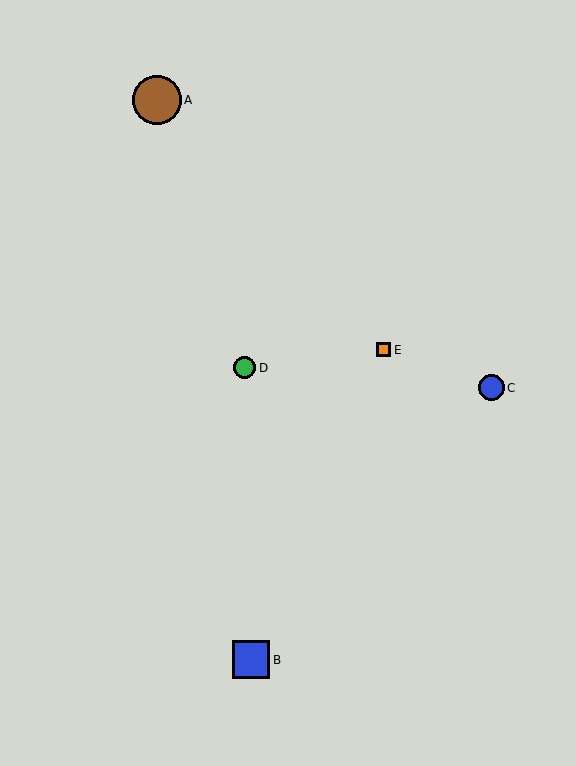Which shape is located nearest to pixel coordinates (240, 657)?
The blue square (labeled B) at (251, 660) is nearest to that location.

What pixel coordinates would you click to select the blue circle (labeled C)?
Click at (491, 388) to select the blue circle C.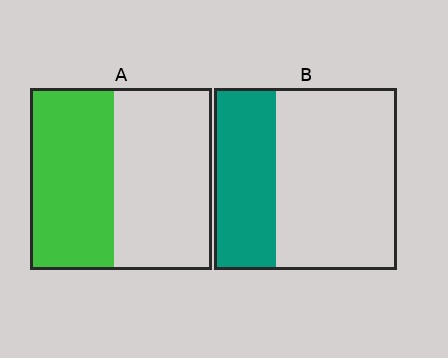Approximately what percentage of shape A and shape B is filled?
A is approximately 45% and B is approximately 35%.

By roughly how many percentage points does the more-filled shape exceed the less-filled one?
By roughly 10 percentage points (A over B).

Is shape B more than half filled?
No.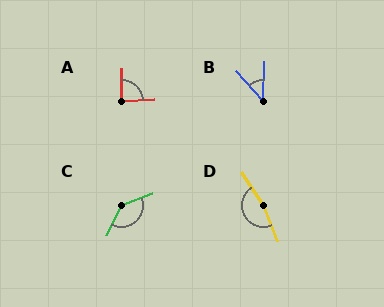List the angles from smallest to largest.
B (43°), A (85°), C (137°), D (169°).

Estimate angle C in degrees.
Approximately 137 degrees.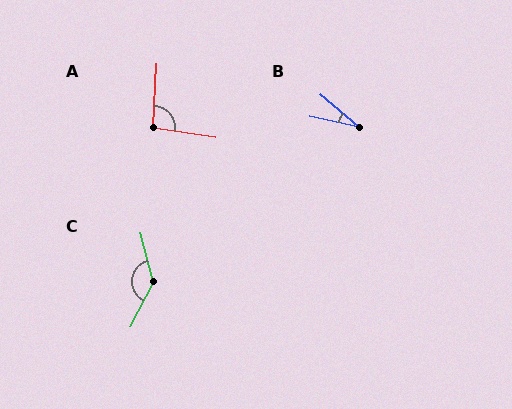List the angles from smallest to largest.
B (28°), A (95°), C (139°).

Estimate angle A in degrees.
Approximately 95 degrees.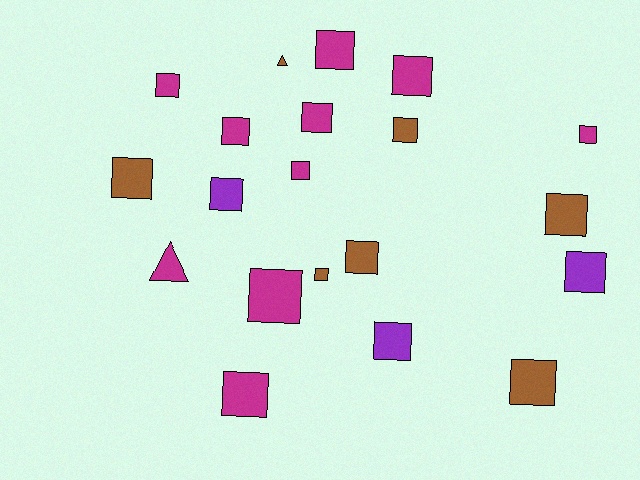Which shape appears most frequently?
Square, with 18 objects.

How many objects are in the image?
There are 20 objects.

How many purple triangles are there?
There are no purple triangles.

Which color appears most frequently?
Magenta, with 10 objects.